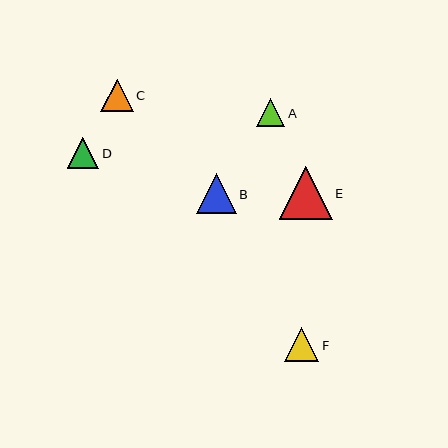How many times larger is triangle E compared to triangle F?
Triangle E is approximately 1.6 times the size of triangle F.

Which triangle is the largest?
Triangle E is the largest with a size of approximately 53 pixels.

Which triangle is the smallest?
Triangle A is the smallest with a size of approximately 28 pixels.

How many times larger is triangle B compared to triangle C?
Triangle B is approximately 1.2 times the size of triangle C.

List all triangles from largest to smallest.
From largest to smallest: E, B, F, C, D, A.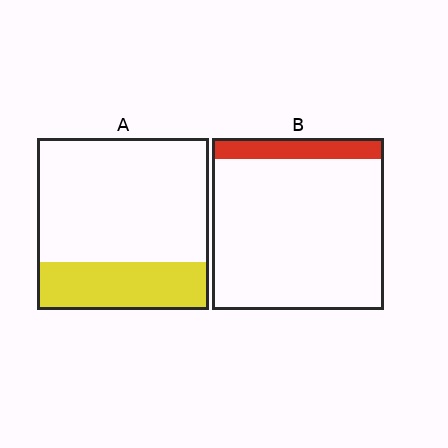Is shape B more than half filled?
No.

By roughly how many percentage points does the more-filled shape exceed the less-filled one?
By roughly 15 percentage points (A over B).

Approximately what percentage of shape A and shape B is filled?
A is approximately 30% and B is approximately 10%.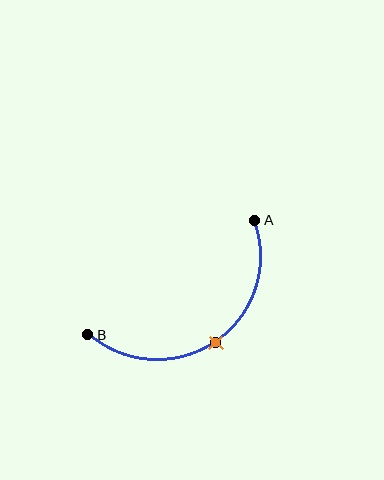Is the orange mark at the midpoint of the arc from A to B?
Yes. The orange mark lies on the arc at equal arc-length from both A and B — it is the arc midpoint.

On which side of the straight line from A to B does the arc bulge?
The arc bulges below and to the right of the straight line connecting A and B.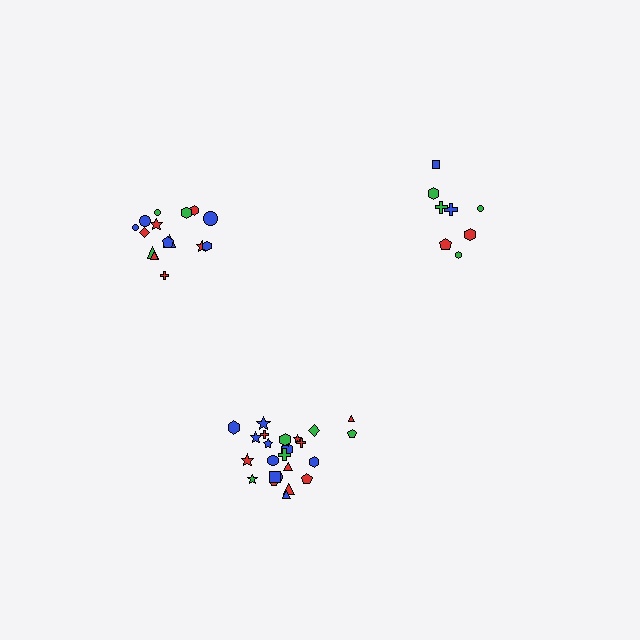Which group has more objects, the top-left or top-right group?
The top-left group.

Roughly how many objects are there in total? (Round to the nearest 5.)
Roughly 50 objects in total.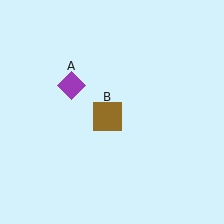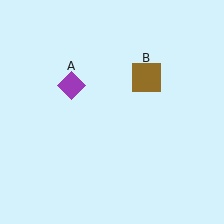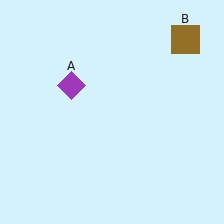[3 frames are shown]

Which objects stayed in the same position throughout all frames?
Purple diamond (object A) remained stationary.